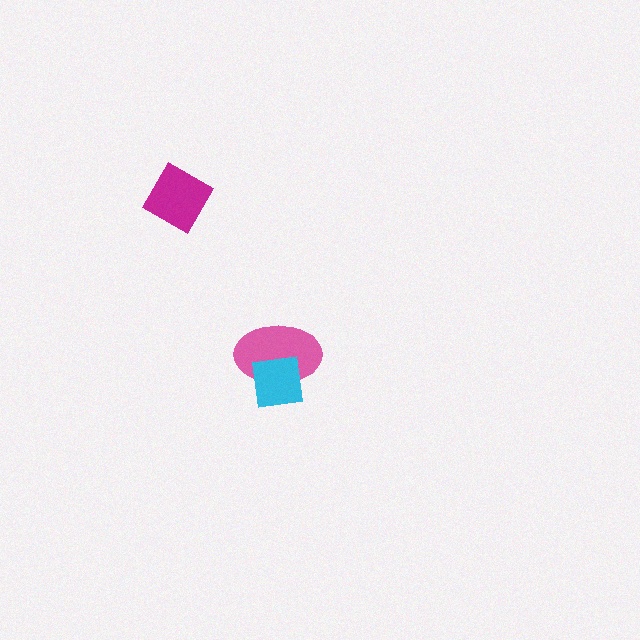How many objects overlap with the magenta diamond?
0 objects overlap with the magenta diamond.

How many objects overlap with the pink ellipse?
1 object overlaps with the pink ellipse.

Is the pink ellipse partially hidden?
Yes, it is partially covered by another shape.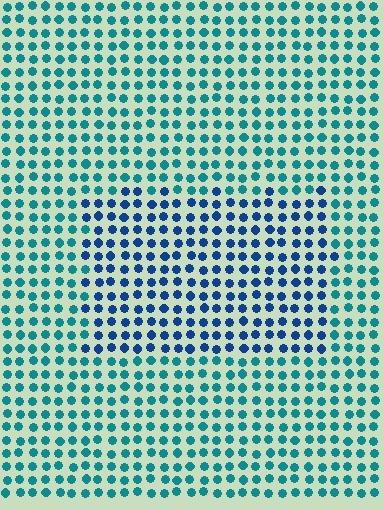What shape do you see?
I see a rectangle.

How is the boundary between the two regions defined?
The boundary is defined purely by a slight shift in hue (about 34 degrees). Spacing, size, and orientation are identical on both sides.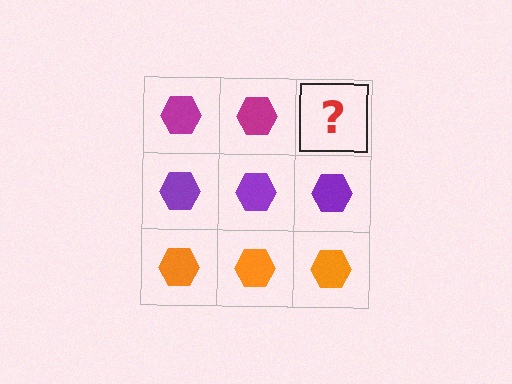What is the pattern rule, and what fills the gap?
The rule is that each row has a consistent color. The gap should be filled with a magenta hexagon.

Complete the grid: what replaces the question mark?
The question mark should be replaced with a magenta hexagon.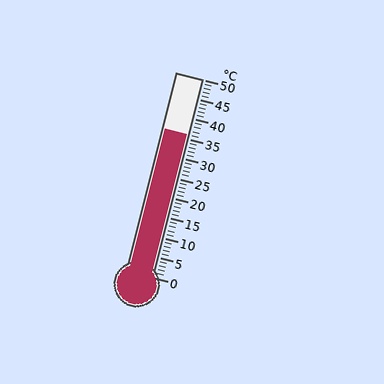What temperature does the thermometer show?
The thermometer shows approximately 36°C.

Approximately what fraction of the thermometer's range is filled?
The thermometer is filled to approximately 70% of its range.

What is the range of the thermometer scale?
The thermometer scale ranges from 0°C to 50°C.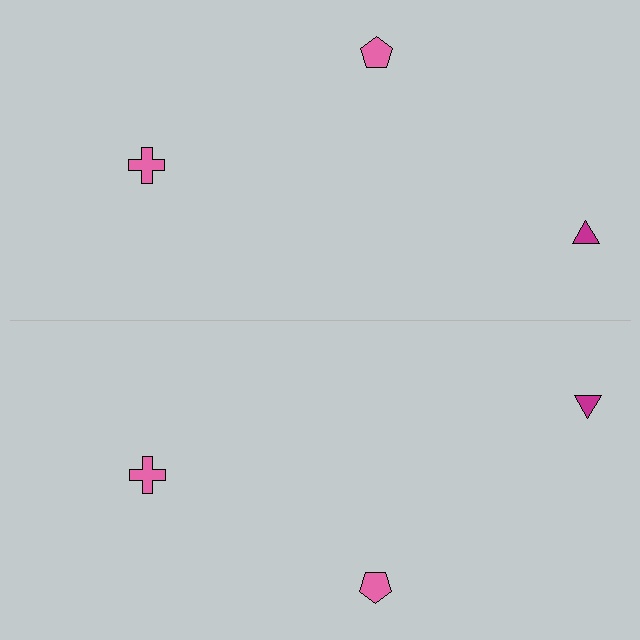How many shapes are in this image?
There are 6 shapes in this image.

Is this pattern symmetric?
Yes, this pattern has bilateral (reflection) symmetry.